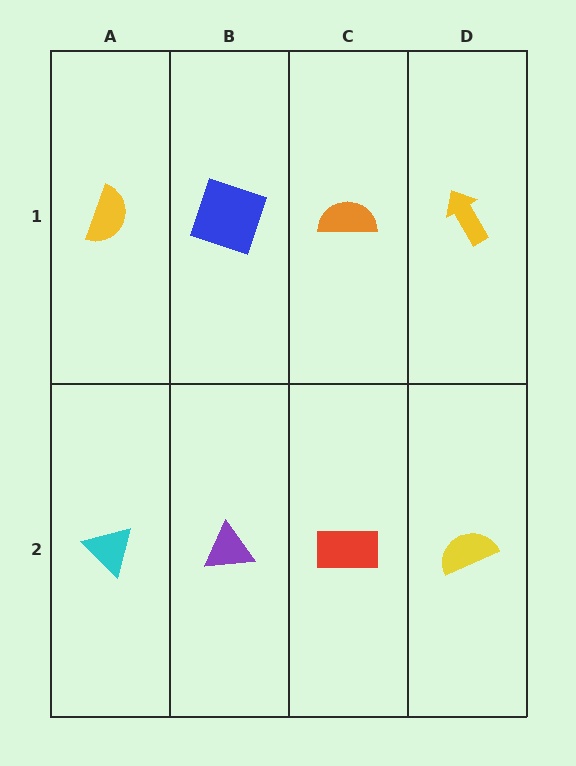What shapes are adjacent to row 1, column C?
A red rectangle (row 2, column C), a blue square (row 1, column B), a yellow arrow (row 1, column D).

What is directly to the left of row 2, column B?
A cyan triangle.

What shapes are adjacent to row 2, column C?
An orange semicircle (row 1, column C), a purple triangle (row 2, column B), a yellow semicircle (row 2, column D).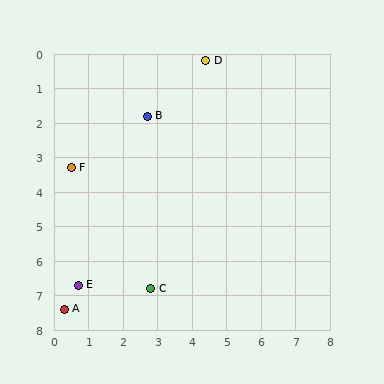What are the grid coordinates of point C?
Point C is at approximately (2.8, 6.8).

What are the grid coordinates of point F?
Point F is at approximately (0.5, 3.3).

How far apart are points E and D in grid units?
Points E and D are about 7.5 grid units apart.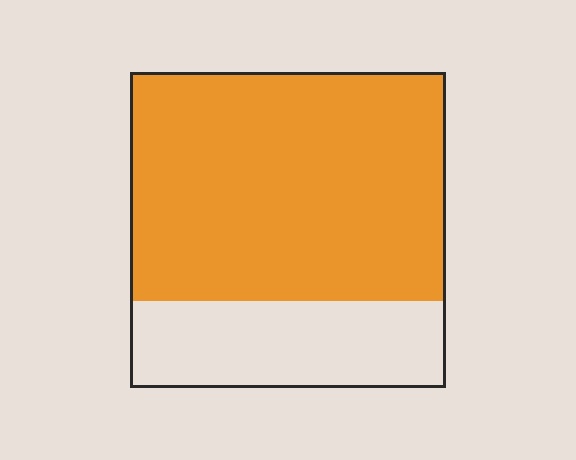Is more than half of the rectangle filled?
Yes.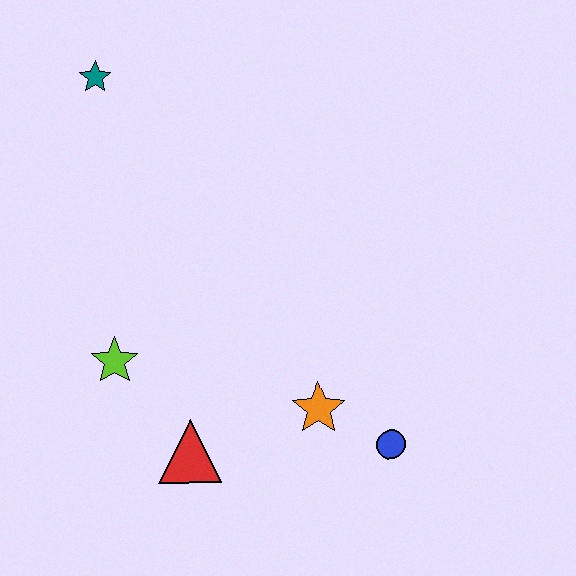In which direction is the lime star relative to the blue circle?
The lime star is to the left of the blue circle.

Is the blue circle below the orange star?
Yes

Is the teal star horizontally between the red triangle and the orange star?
No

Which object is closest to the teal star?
The lime star is closest to the teal star.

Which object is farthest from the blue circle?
The teal star is farthest from the blue circle.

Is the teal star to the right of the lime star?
No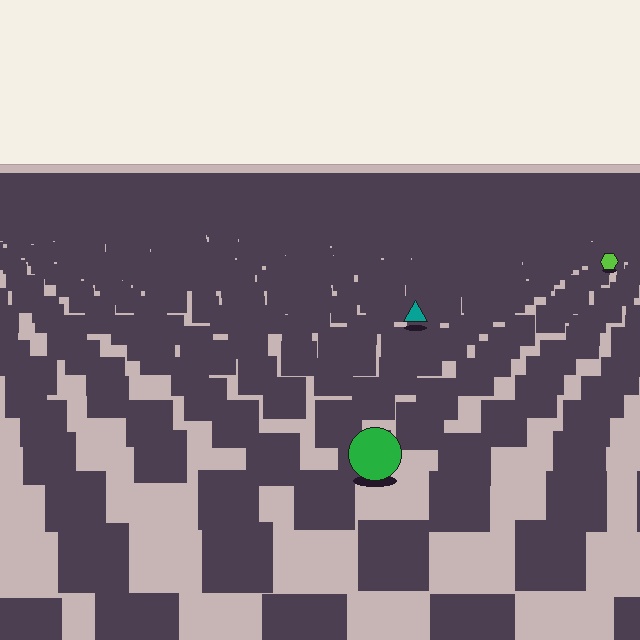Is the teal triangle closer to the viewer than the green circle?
No. The green circle is closer — you can tell from the texture gradient: the ground texture is coarser near it.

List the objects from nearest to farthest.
From nearest to farthest: the green circle, the teal triangle, the lime hexagon.